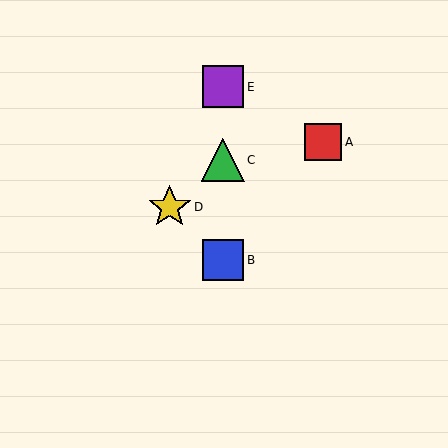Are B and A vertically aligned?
No, B is at x≈223 and A is at x≈323.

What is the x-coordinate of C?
Object C is at x≈223.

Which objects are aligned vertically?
Objects B, C, E are aligned vertically.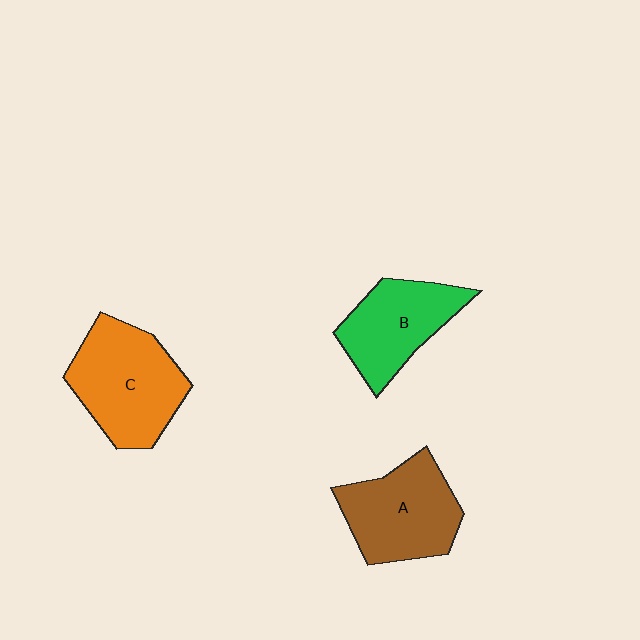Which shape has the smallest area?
Shape B (green).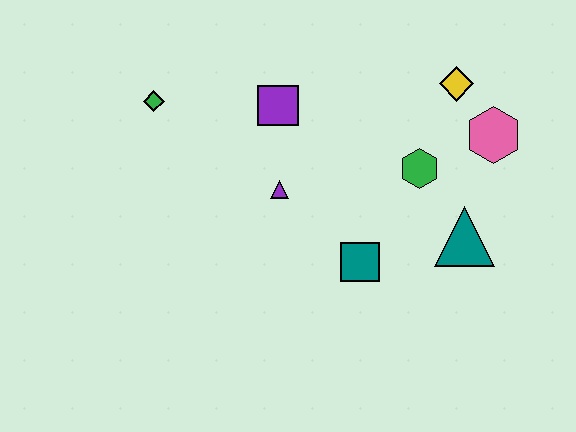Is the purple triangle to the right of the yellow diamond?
No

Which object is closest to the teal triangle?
The green hexagon is closest to the teal triangle.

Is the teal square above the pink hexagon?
No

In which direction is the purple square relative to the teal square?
The purple square is above the teal square.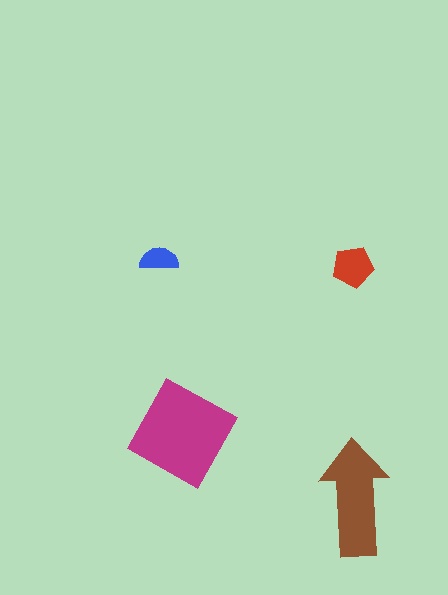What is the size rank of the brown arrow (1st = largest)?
2nd.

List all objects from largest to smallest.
The magenta diamond, the brown arrow, the red pentagon, the blue semicircle.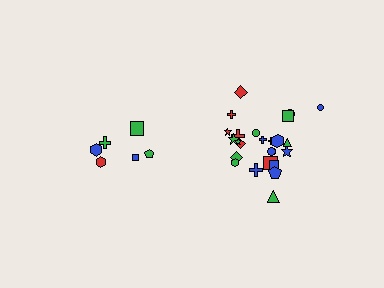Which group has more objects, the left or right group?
The right group.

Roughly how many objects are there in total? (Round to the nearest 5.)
Roughly 30 objects in total.